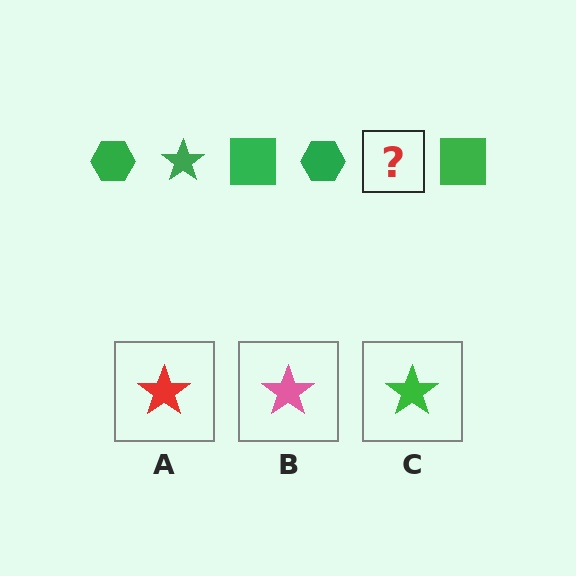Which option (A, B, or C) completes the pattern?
C.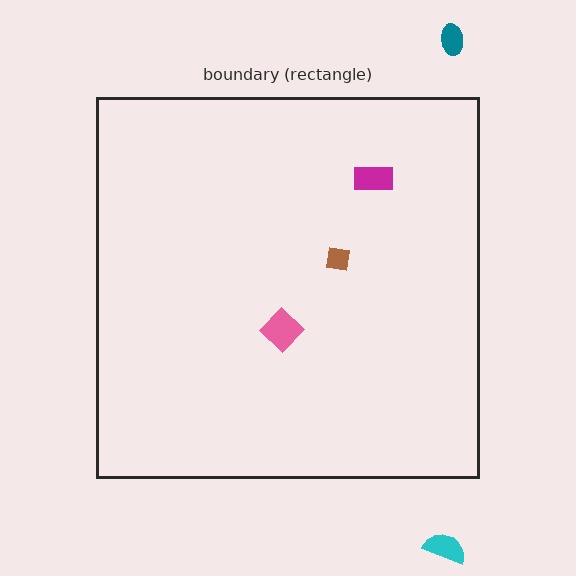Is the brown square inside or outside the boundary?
Inside.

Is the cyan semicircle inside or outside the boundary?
Outside.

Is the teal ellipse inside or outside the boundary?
Outside.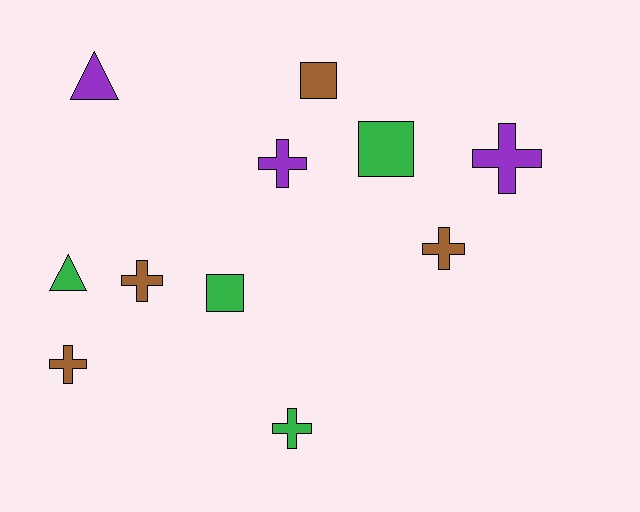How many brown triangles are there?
There are no brown triangles.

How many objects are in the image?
There are 11 objects.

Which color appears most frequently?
Brown, with 4 objects.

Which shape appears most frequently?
Cross, with 6 objects.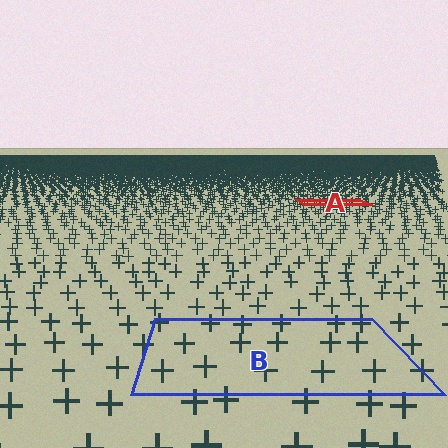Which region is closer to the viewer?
Region B is closer. The texture elements there are larger and more spread out.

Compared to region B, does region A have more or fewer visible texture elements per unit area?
Region A has more texture elements per unit area — they are packed more densely because it is farther away.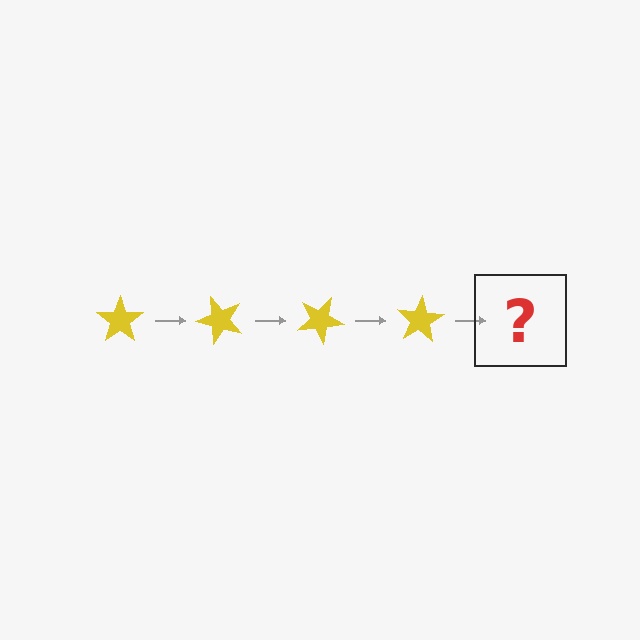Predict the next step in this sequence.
The next step is a yellow star rotated 200 degrees.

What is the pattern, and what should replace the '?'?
The pattern is that the star rotates 50 degrees each step. The '?' should be a yellow star rotated 200 degrees.